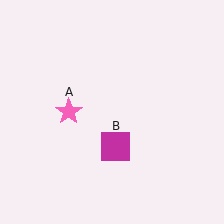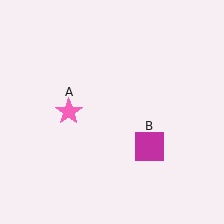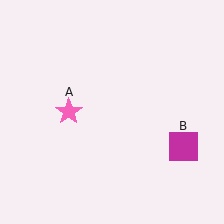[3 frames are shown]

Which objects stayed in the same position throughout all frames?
Pink star (object A) remained stationary.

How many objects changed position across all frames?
1 object changed position: magenta square (object B).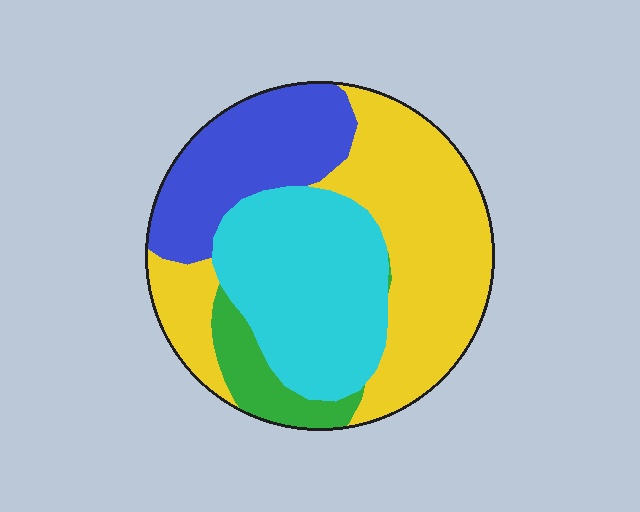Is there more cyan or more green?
Cyan.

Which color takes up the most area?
Yellow, at roughly 40%.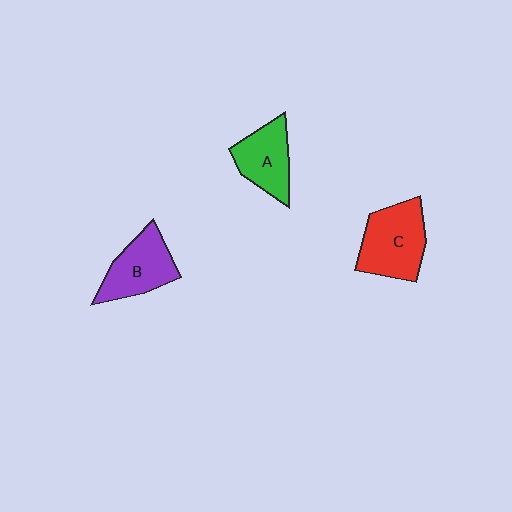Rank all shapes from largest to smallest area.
From largest to smallest: C (red), B (purple), A (green).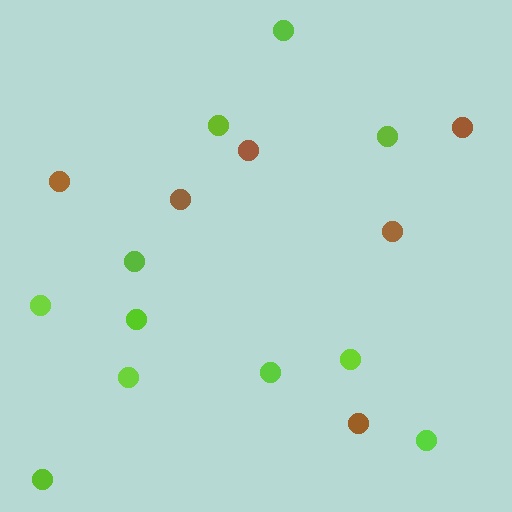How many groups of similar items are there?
There are 2 groups: one group of brown circles (6) and one group of lime circles (11).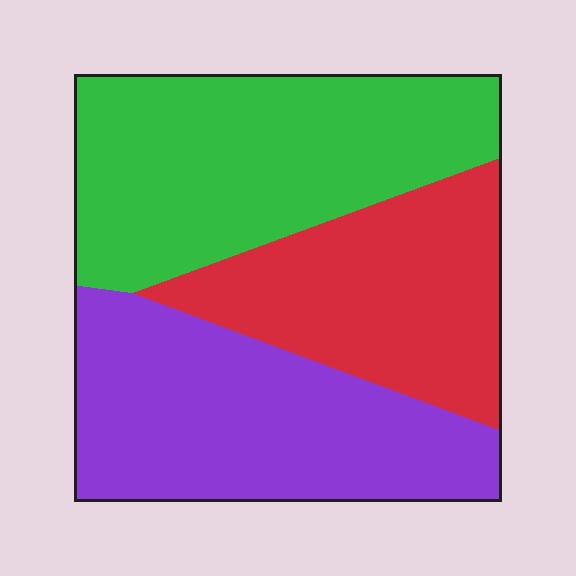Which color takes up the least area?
Red, at roughly 30%.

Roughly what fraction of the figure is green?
Green covers 37% of the figure.